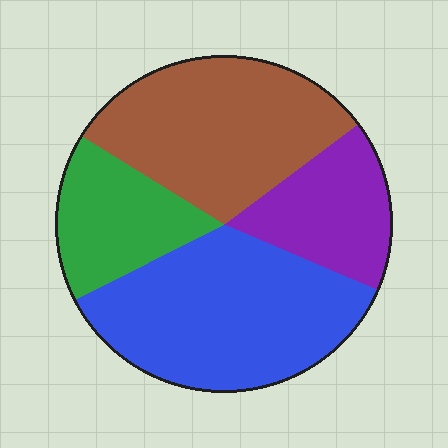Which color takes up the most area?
Blue, at roughly 35%.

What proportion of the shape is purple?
Purple takes up about one sixth (1/6) of the shape.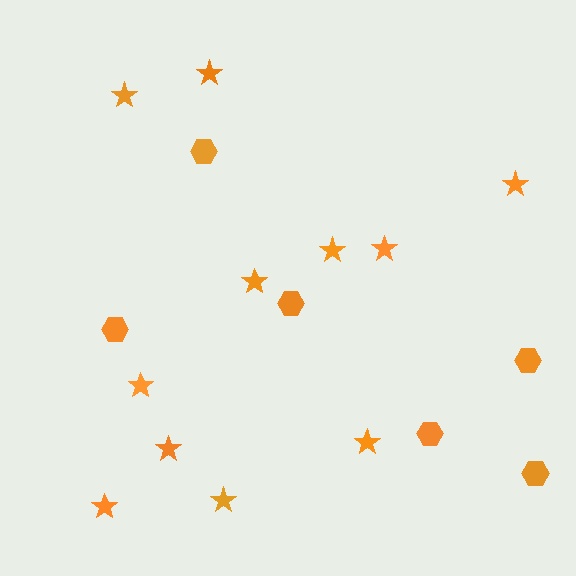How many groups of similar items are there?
There are 2 groups: one group of hexagons (6) and one group of stars (11).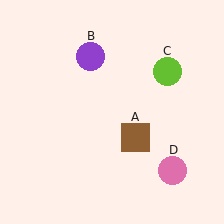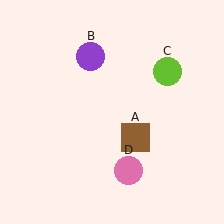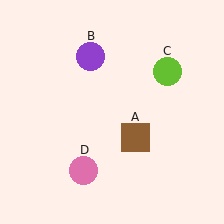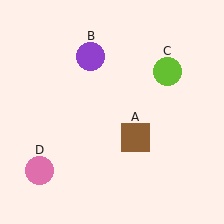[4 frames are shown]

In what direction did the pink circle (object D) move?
The pink circle (object D) moved left.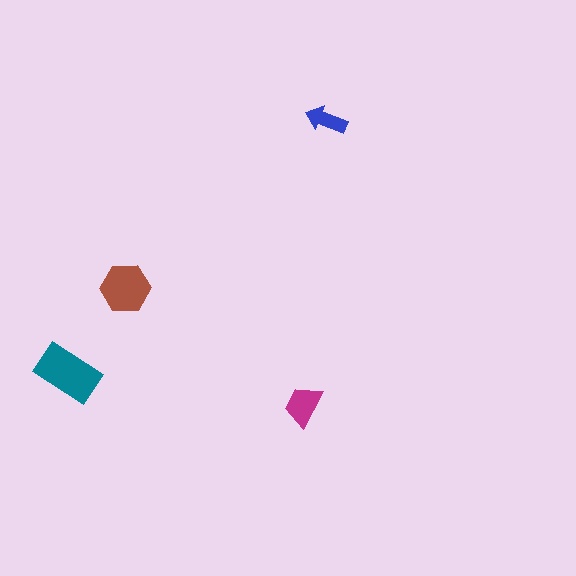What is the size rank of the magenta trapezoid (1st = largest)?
3rd.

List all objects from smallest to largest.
The blue arrow, the magenta trapezoid, the brown hexagon, the teal rectangle.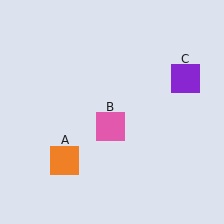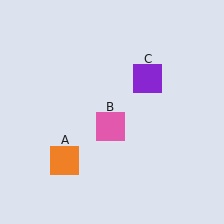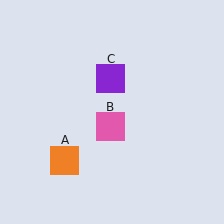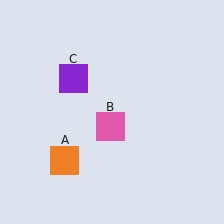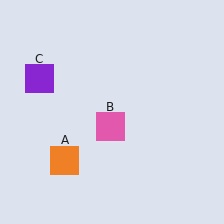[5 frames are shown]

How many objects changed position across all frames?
1 object changed position: purple square (object C).